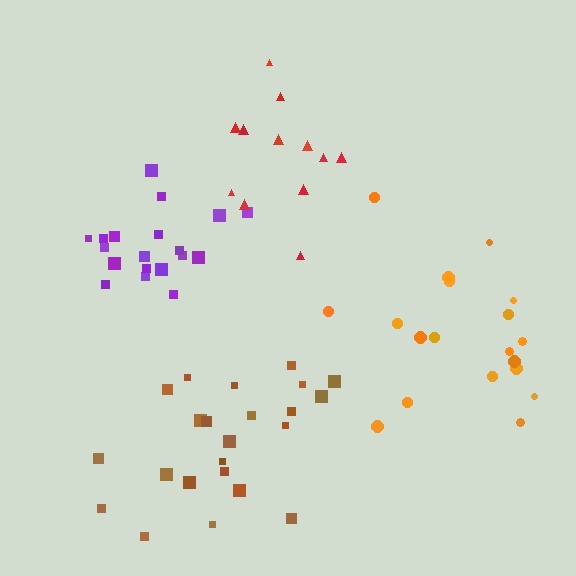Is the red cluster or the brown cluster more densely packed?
Brown.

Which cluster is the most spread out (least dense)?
Orange.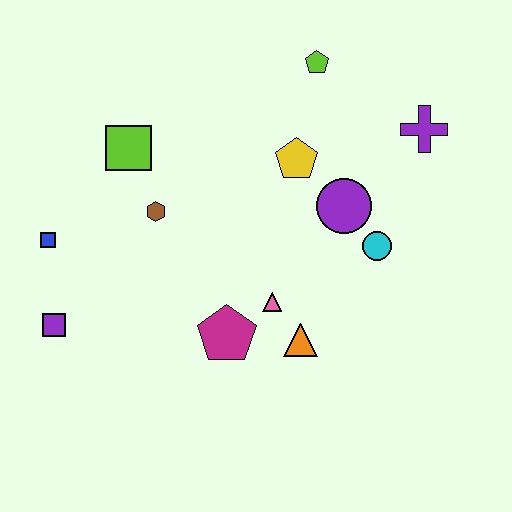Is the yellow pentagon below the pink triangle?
No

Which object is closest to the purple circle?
The cyan circle is closest to the purple circle.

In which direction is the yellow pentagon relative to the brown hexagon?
The yellow pentagon is to the right of the brown hexagon.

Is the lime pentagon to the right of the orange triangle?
Yes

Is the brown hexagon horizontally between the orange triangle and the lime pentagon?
No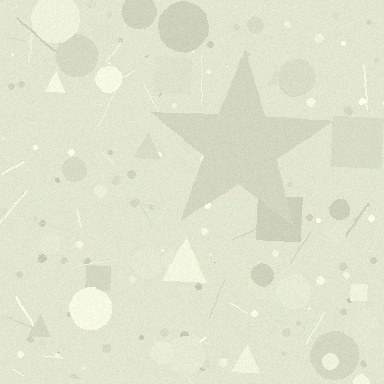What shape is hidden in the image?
A star is hidden in the image.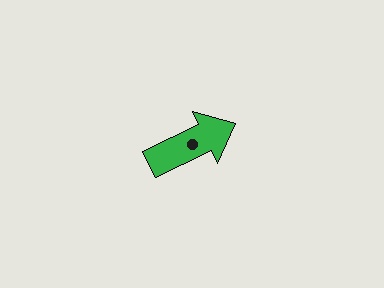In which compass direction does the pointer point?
Northeast.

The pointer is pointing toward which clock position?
Roughly 2 o'clock.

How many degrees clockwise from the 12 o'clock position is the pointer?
Approximately 64 degrees.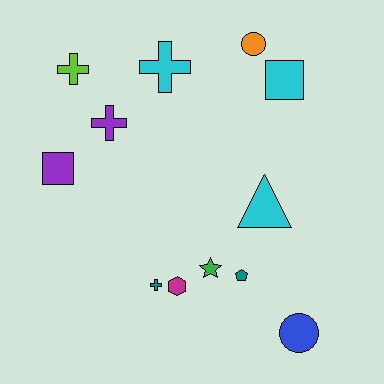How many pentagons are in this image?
There is 1 pentagon.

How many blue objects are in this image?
There is 1 blue object.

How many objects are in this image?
There are 12 objects.